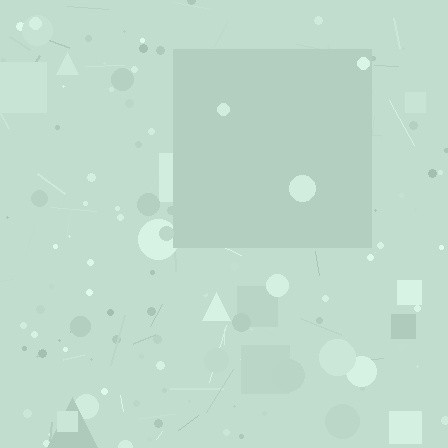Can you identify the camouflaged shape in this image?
The camouflaged shape is a square.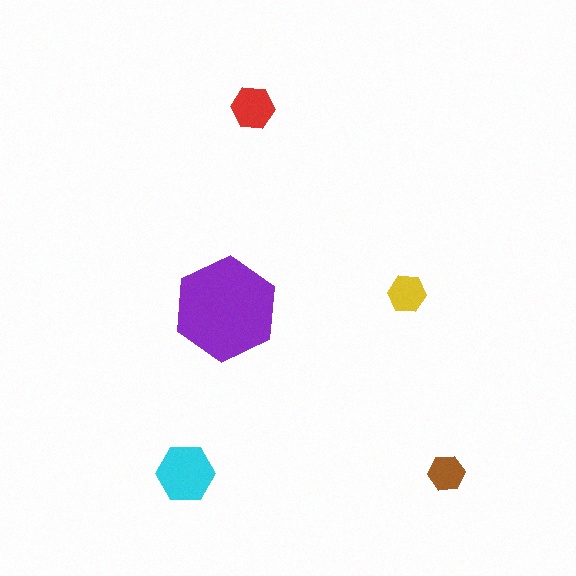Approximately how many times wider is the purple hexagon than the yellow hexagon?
About 2.5 times wider.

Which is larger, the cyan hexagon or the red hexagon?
The cyan one.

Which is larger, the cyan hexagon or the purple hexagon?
The purple one.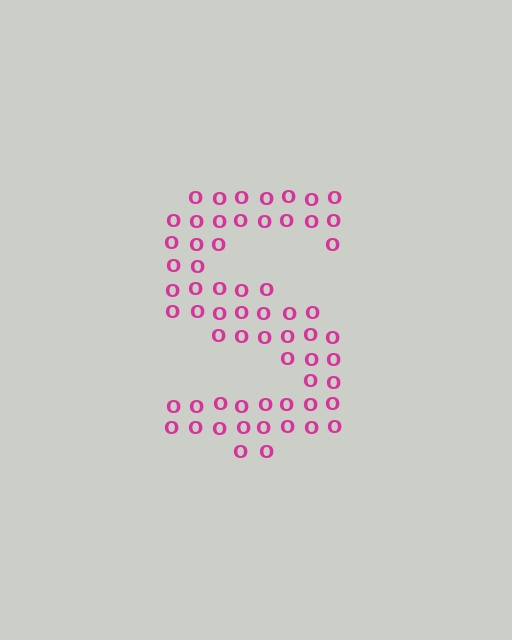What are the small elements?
The small elements are letter O's.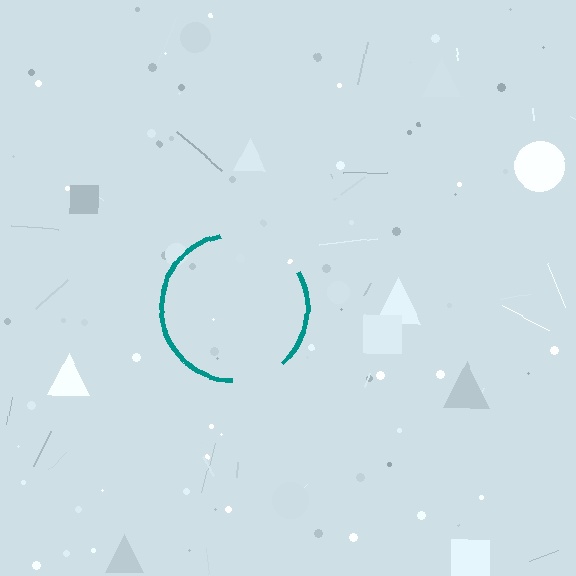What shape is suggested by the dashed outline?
The dashed outline suggests a circle.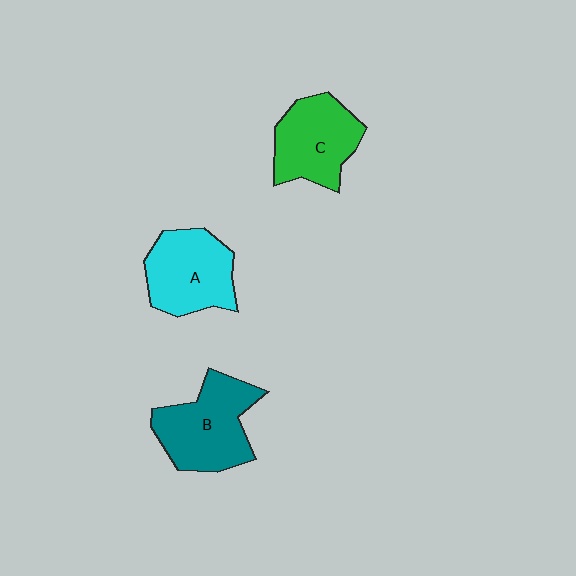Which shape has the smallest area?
Shape C (green).